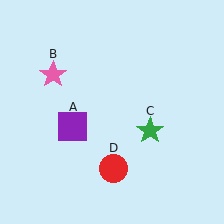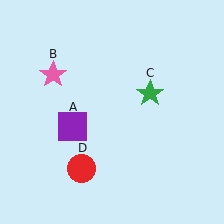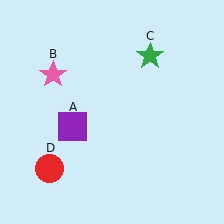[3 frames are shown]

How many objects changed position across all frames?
2 objects changed position: green star (object C), red circle (object D).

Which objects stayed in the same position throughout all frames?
Purple square (object A) and pink star (object B) remained stationary.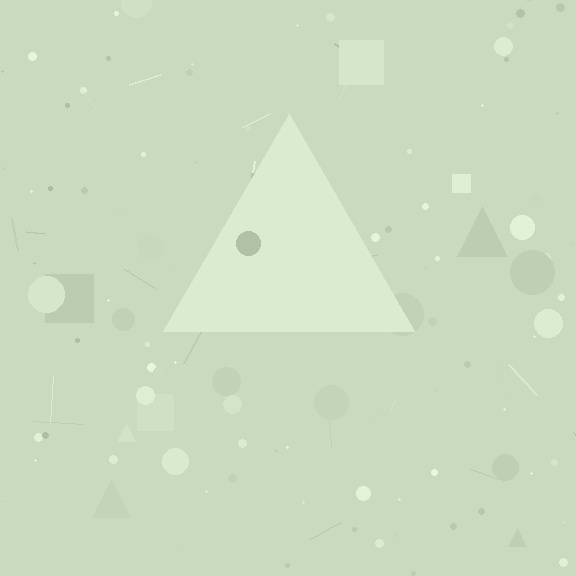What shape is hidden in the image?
A triangle is hidden in the image.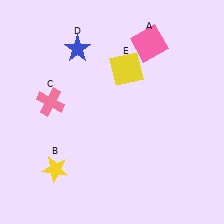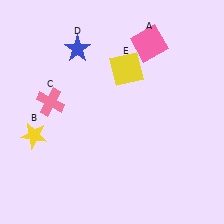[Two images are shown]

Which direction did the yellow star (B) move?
The yellow star (B) moved up.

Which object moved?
The yellow star (B) moved up.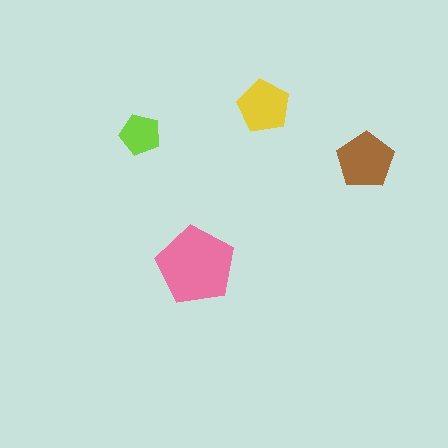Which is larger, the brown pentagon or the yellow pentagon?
The brown one.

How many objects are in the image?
There are 4 objects in the image.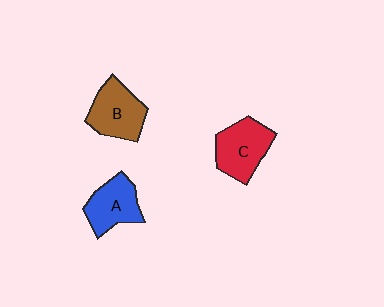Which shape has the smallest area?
Shape A (blue).